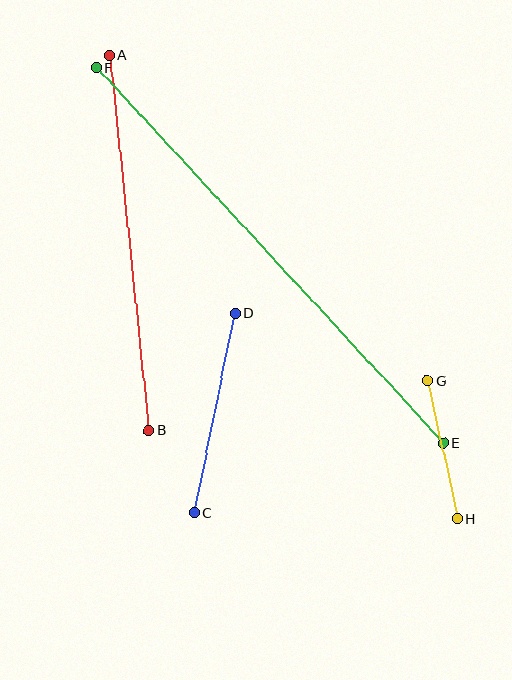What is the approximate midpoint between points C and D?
The midpoint is at approximately (215, 413) pixels.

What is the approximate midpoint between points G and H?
The midpoint is at approximately (443, 450) pixels.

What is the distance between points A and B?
The distance is approximately 377 pixels.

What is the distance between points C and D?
The distance is approximately 203 pixels.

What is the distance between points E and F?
The distance is approximately 511 pixels.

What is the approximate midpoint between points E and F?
The midpoint is at approximately (270, 256) pixels.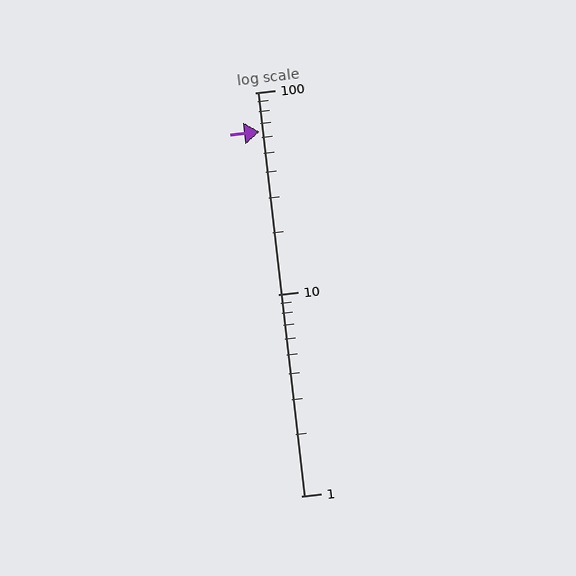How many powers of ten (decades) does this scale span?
The scale spans 2 decades, from 1 to 100.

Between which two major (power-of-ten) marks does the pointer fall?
The pointer is between 10 and 100.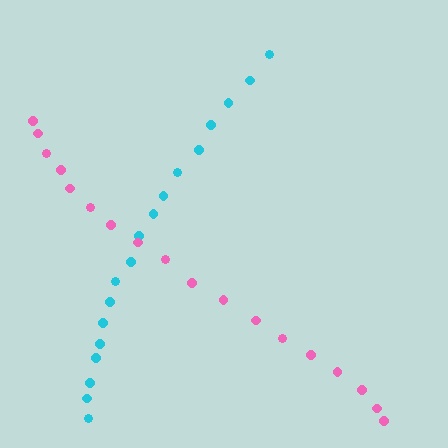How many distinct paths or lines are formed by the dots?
There are 2 distinct paths.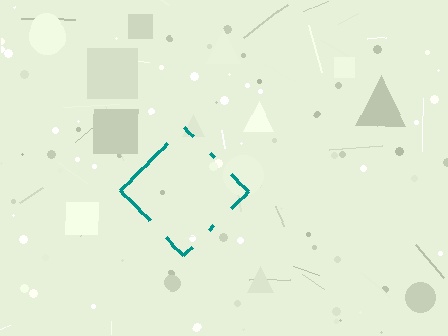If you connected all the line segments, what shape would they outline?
They would outline a diamond.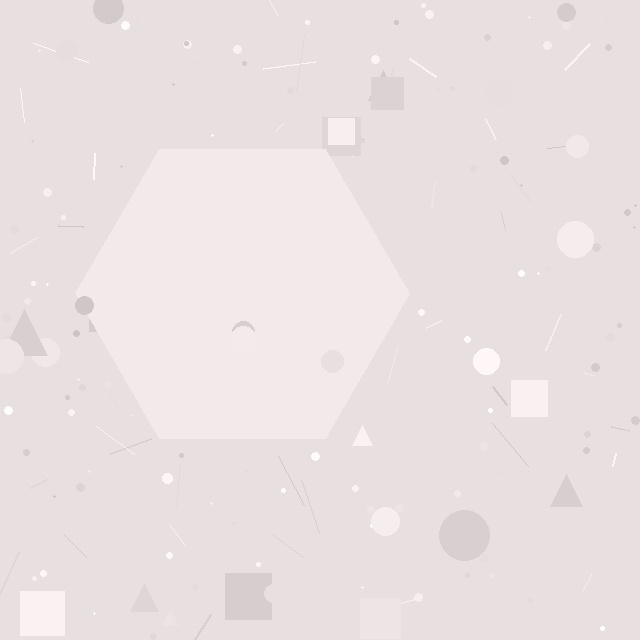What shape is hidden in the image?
A hexagon is hidden in the image.